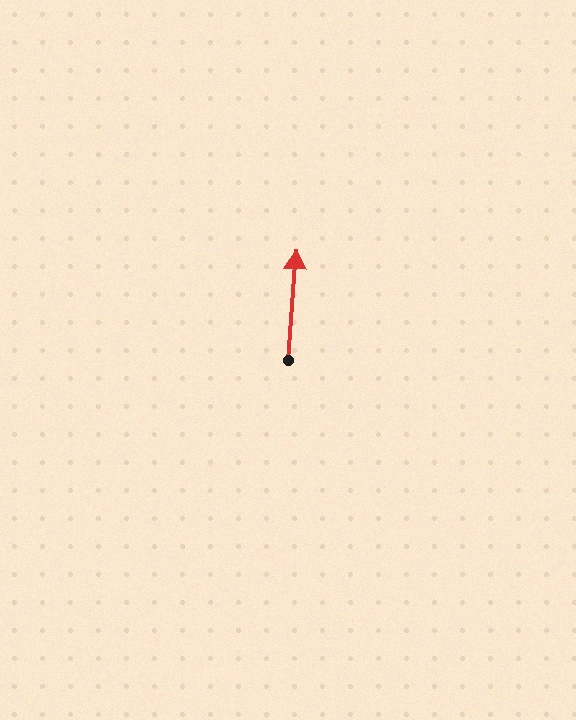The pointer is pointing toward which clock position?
Roughly 12 o'clock.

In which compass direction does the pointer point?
North.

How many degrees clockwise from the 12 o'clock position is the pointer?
Approximately 4 degrees.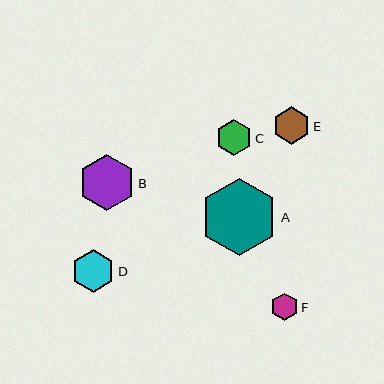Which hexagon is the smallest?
Hexagon F is the smallest with a size of approximately 27 pixels.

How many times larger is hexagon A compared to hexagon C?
Hexagon A is approximately 2.1 times the size of hexagon C.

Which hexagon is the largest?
Hexagon A is the largest with a size of approximately 77 pixels.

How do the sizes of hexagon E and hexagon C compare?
Hexagon E and hexagon C are approximately the same size.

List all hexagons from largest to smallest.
From largest to smallest: A, B, D, E, C, F.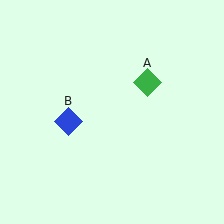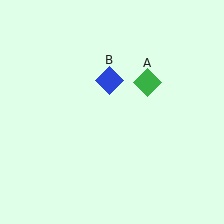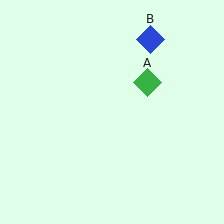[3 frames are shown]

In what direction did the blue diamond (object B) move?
The blue diamond (object B) moved up and to the right.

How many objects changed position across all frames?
1 object changed position: blue diamond (object B).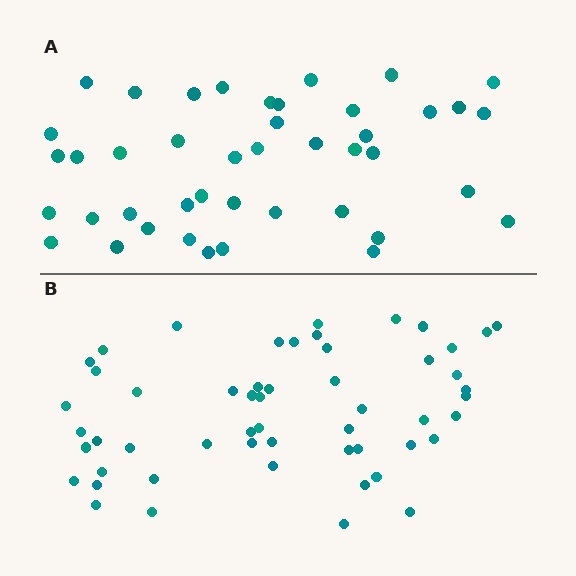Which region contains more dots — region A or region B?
Region B (the bottom region) has more dots.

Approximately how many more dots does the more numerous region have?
Region B has roughly 12 or so more dots than region A.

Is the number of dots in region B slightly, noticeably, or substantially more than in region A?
Region B has noticeably more, but not dramatically so. The ratio is roughly 1.3 to 1.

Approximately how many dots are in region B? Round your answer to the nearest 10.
About 50 dots. (The exact count is 54, which rounds to 50.)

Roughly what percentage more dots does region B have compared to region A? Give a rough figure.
About 25% more.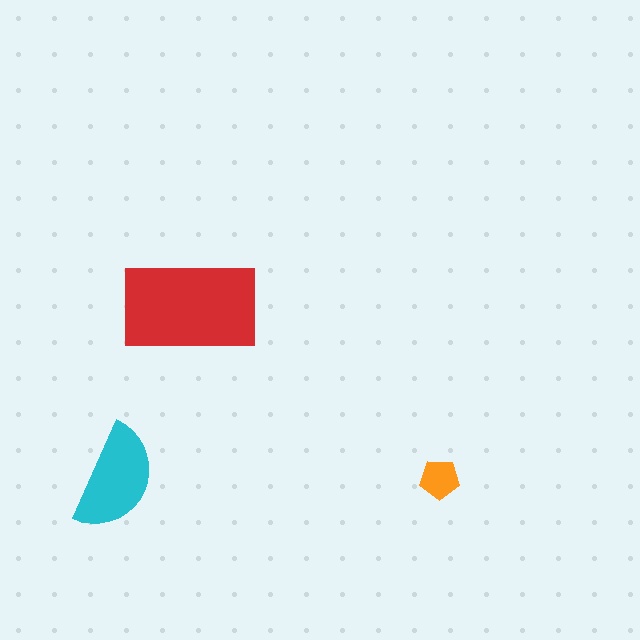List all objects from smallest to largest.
The orange pentagon, the cyan semicircle, the red rectangle.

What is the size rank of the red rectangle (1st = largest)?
1st.